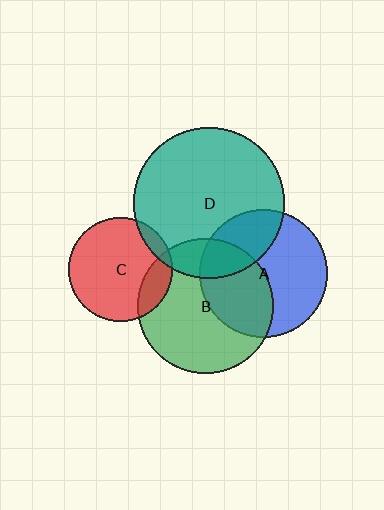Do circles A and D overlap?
Yes.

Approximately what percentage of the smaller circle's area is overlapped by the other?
Approximately 30%.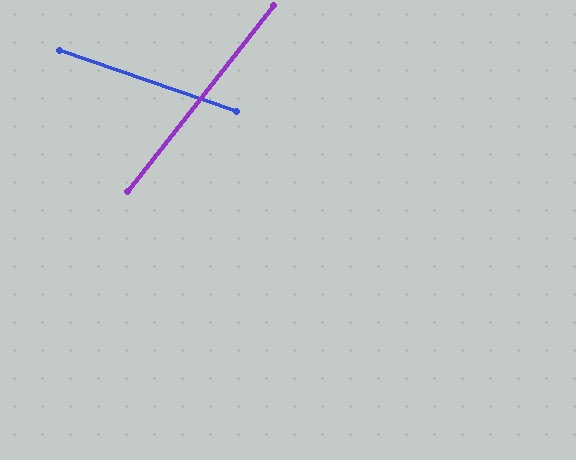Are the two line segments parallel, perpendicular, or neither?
Neither parallel nor perpendicular — they differ by about 71°.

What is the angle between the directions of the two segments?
Approximately 71 degrees.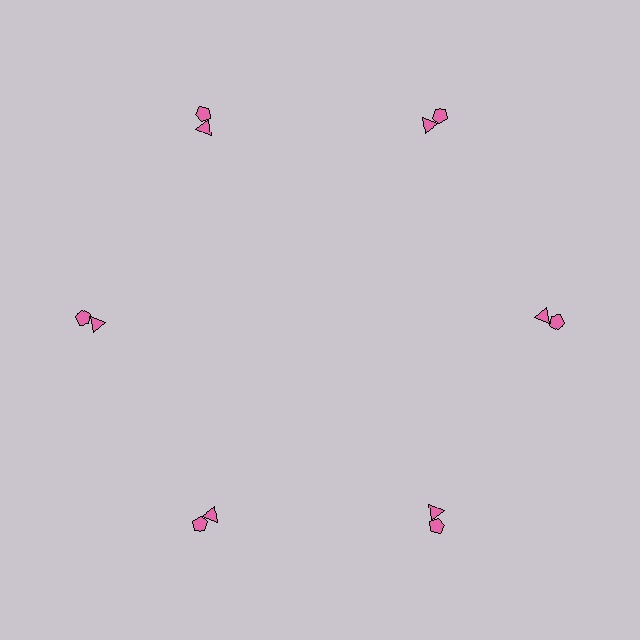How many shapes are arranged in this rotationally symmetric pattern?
There are 12 shapes, arranged in 6 groups of 2.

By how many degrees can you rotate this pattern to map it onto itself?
The pattern maps onto itself every 60 degrees of rotation.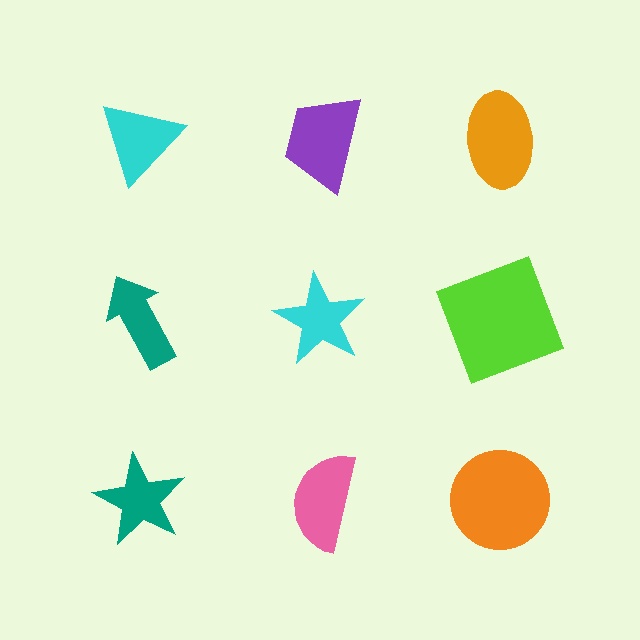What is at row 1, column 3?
An orange ellipse.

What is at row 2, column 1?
A teal arrow.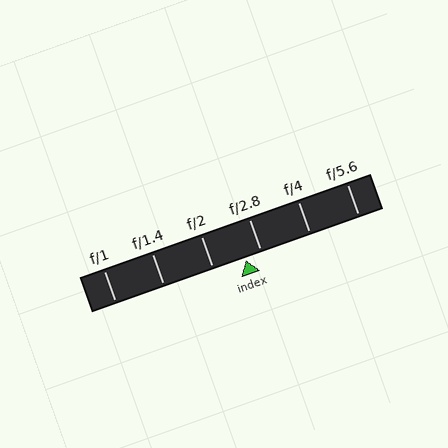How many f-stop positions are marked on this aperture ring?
There are 6 f-stop positions marked.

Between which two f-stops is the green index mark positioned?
The index mark is between f/2 and f/2.8.